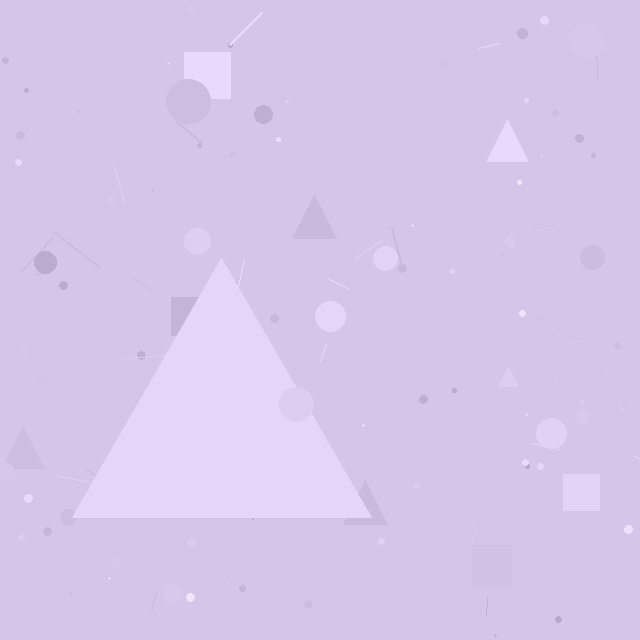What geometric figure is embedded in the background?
A triangle is embedded in the background.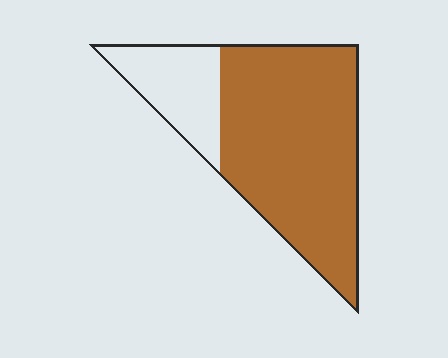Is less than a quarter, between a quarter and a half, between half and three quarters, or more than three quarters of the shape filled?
More than three quarters.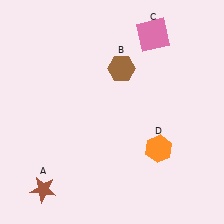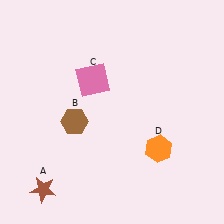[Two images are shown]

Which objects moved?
The objects that moved are: the brown hexagon (B), the pink square (C).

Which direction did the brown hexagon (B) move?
The brown hexagon (B) moved down.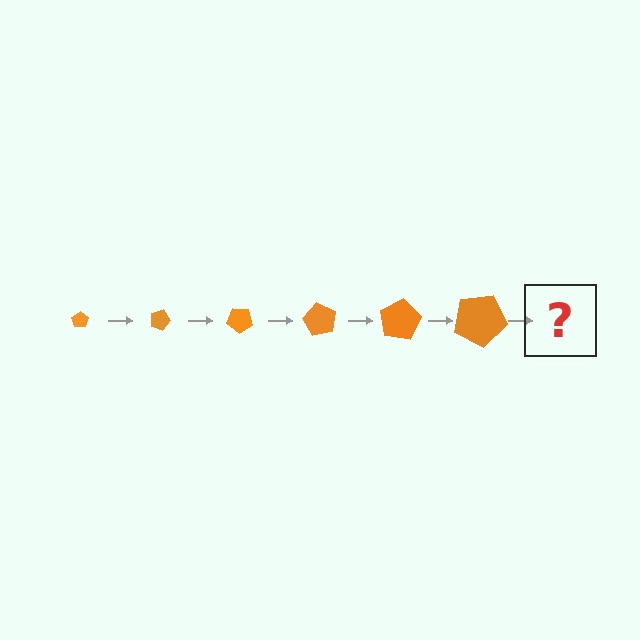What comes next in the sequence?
The next element should be a pentagon, larger than the previous one and rotated 120 degrees from the start.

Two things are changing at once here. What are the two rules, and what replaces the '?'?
The two rules are that the pentagon grows larger each step and it rotates 20 degrees each step. The '?' should be a pentagon, larger than the previous one and rotated 120 degrees from the start.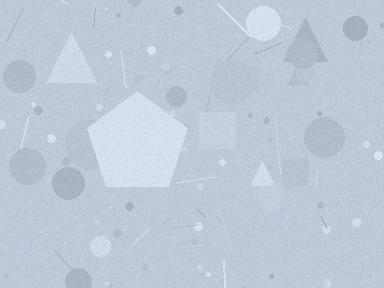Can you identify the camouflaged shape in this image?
The camouflaged shape is a pentagon.